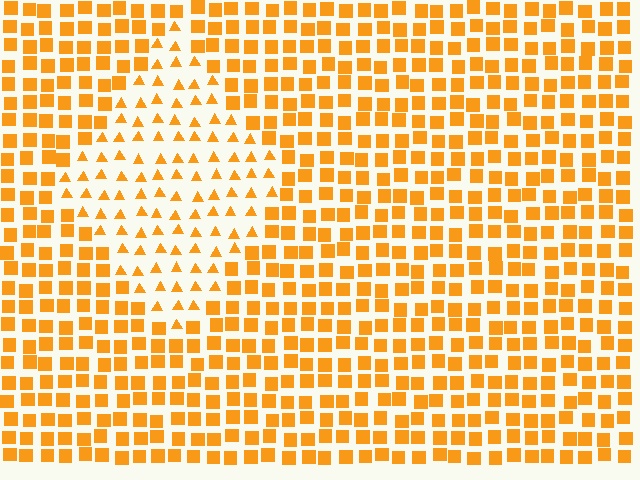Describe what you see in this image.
The image is filled with small orange elements arranged in a uniform grid. A diamond-shaped region contains triangles, while the surrounding area contains squares. The boundary is defined purely by the change in element shape.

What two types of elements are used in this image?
The image uses triangles inside the diamond region and squares outside it.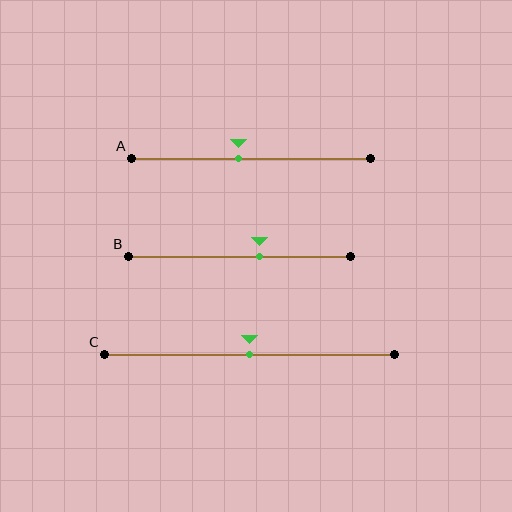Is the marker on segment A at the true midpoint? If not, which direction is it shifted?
No, the marker on segment A is shifted to the left by about 5% of the segment length.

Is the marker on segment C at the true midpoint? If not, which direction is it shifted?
Yes, the marker on segment C is at the true midpoint.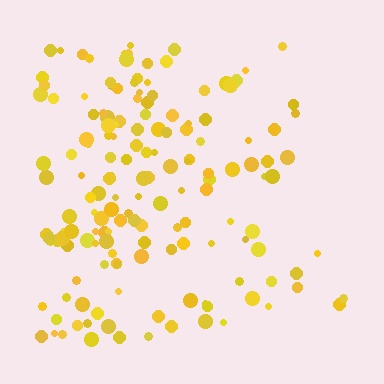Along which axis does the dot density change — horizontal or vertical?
Horizontal.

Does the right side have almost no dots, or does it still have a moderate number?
Still a moderate number, just noticeably fewer than the left.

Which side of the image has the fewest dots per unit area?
The right.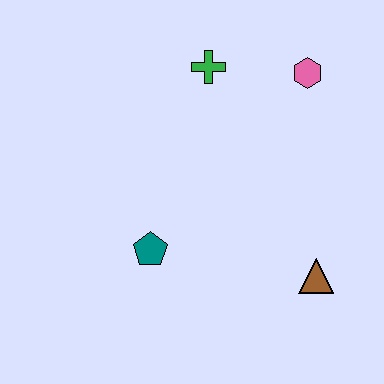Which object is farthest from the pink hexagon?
The teal pentagon is farthest from the pink hexagon.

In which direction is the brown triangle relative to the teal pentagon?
The brown triangle is to the right of the teal pentagon.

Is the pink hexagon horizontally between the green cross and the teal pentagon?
No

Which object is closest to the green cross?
The pink hexagon is closest to the green cross.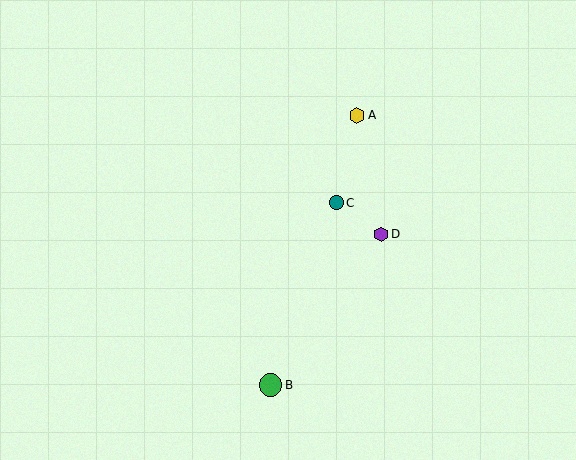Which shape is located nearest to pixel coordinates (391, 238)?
The purple hexagon (labeled D) at (381, 234) is nearest to that location.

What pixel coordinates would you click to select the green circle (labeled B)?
Click at (271, 385) to select the green circle B.